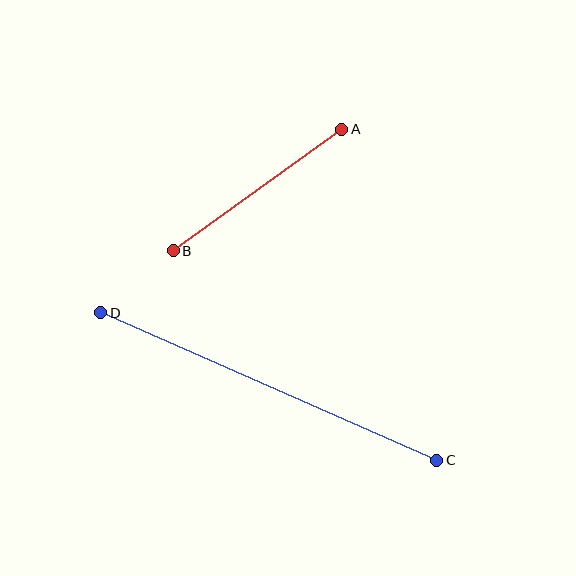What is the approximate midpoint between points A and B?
The midpoint is at approximately (258, 190) pixels.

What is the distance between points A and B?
The distance is approximately 208 pixels.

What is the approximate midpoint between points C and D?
The midpoint is at approximately (269, 386) pixels.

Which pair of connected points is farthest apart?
Points C and D are farthest apart.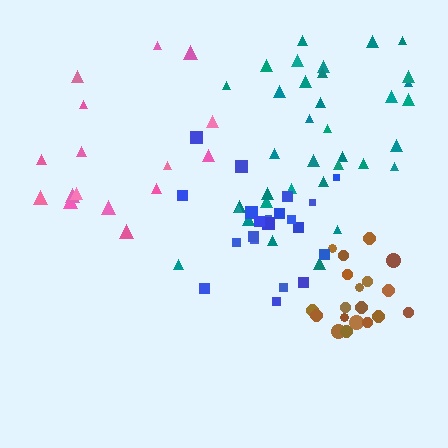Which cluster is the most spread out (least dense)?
Pink.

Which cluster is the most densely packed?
Brown.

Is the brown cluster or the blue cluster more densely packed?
Brown.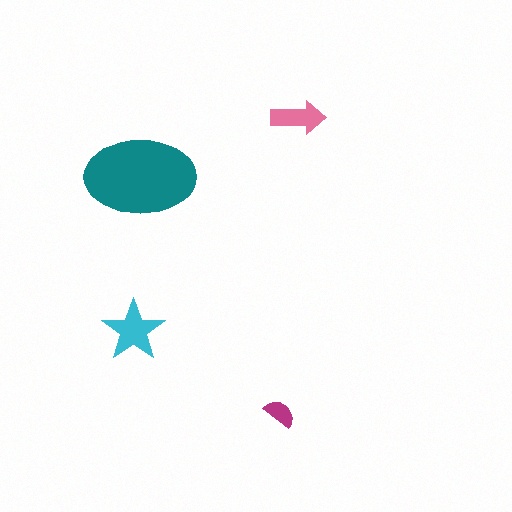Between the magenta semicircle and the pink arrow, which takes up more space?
The pink arrow.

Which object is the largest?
The teal ellipse.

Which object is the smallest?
The magenta semicircle.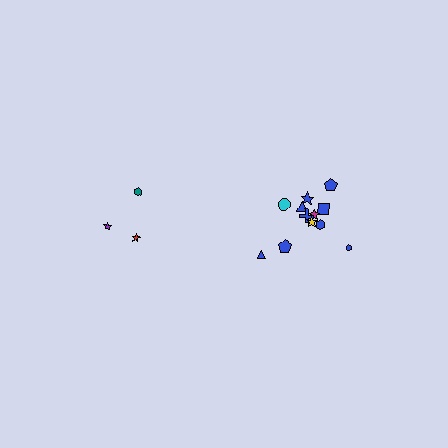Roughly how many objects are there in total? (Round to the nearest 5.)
Roughly 15 objects in total.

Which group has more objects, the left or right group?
The right group.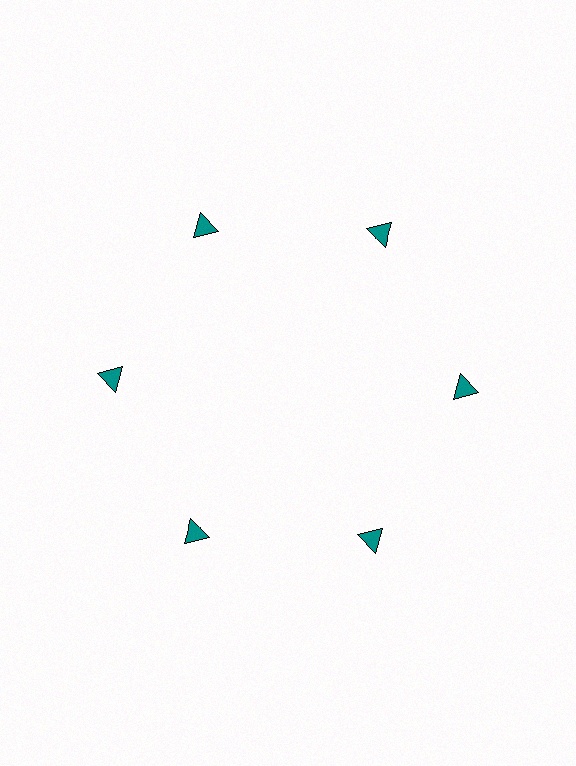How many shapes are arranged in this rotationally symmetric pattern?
There are 6 shapes, arranged in 6 groups of 1.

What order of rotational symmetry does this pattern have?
This pattern has 6-fold rotational symmetry.